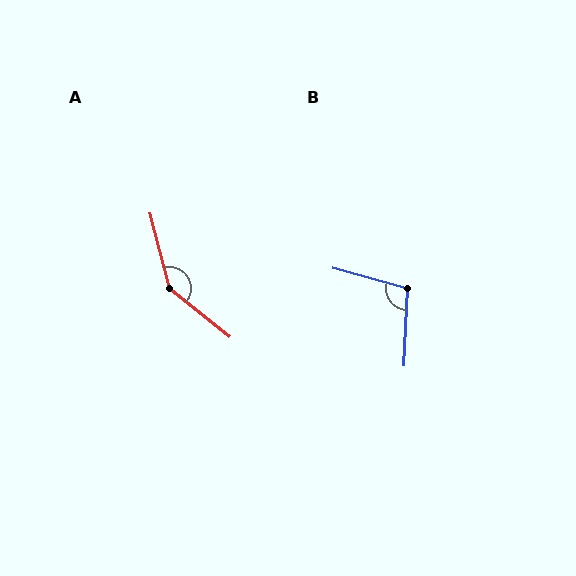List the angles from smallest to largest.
B (103°), A (143°).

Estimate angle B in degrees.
Approximately 103 degrees.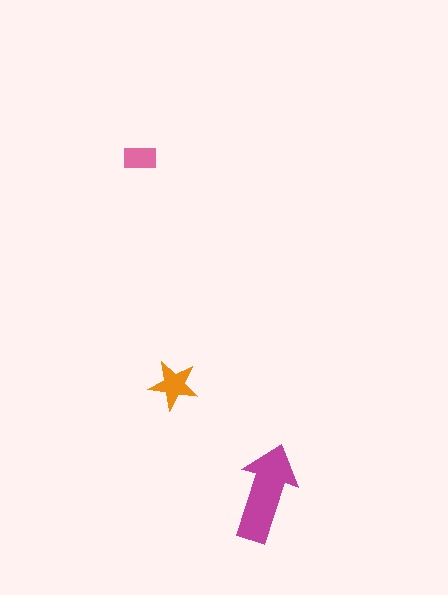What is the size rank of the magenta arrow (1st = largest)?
1st.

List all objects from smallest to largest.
The pink rectangle, the orange star, the magenta arrow.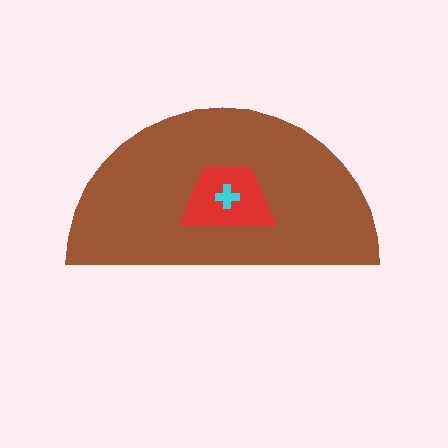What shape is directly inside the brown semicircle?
The red trapezoid.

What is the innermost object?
The cyan cross.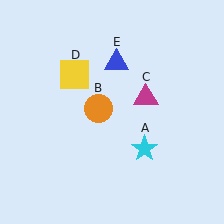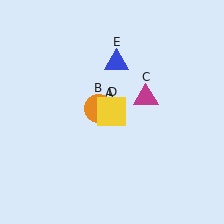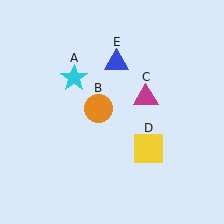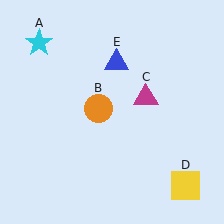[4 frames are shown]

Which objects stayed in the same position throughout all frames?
Orange circle (object B) and magenta triangle (object C) and blue triangle (object E) remained stationary.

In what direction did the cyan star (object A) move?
The cyan star (object A) moved up and to the left.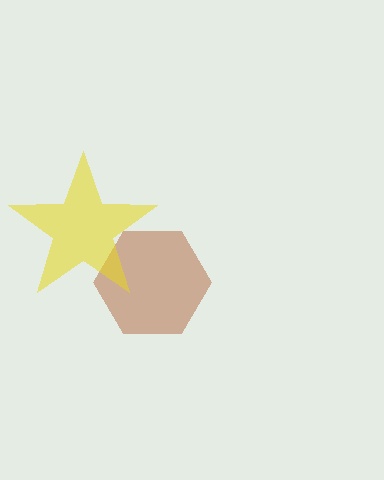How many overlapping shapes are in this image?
There are 2 overlapping shapes in the image.